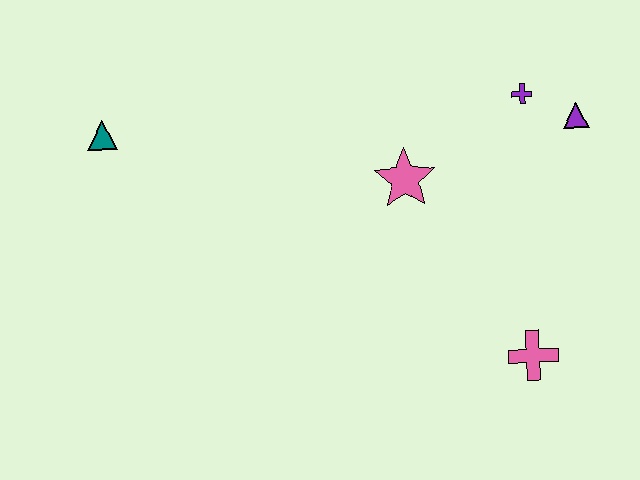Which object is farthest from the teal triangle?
The pink cross is farthest from the teal triangle.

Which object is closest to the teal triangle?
The pink star is closest to the teal triangle.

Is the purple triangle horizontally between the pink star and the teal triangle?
No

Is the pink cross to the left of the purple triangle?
Yes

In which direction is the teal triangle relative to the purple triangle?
The teal triangle is to the left of the purple triangle.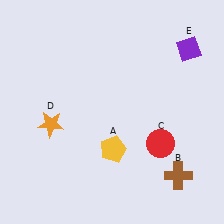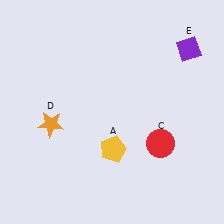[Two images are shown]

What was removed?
The brown cross (B) was removed in Image 2.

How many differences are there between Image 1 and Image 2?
There is 1 difference between the two images.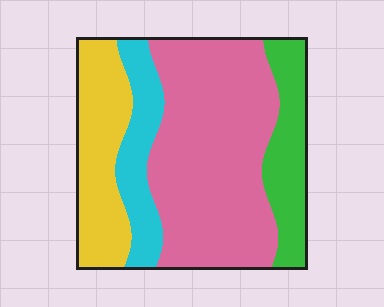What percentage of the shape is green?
Green takes up about one sixth (1/6) of the shape.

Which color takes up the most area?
Pink, at roughly 50%.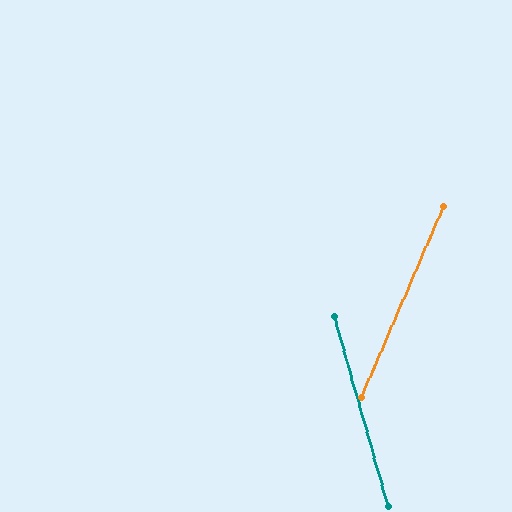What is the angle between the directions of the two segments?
Approximately 39 degrees.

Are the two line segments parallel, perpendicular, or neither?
Neither parallel nor perpendicular — they differ by about 39°.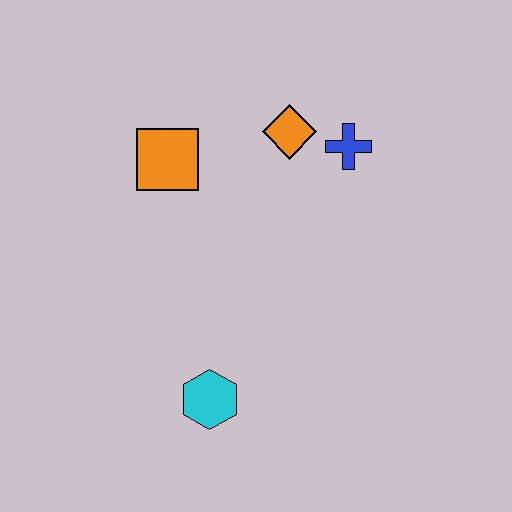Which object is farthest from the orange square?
The cyan hexagon is farthest from the orange square.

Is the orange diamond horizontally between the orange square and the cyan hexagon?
No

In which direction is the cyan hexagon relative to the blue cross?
The cyan hexagon is below the blue cross.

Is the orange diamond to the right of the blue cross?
No